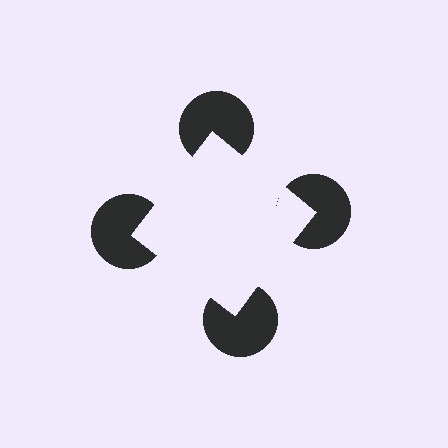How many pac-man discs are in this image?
There are 4 — one at each vertex of the illusory square.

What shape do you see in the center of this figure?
An illusory square — its edges are inferred from the aligned wedge cuts in the pac-man discs, not physically drawn.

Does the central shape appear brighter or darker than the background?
It typically appears slightly brighter than the background, even though no actual brightness change is drawn.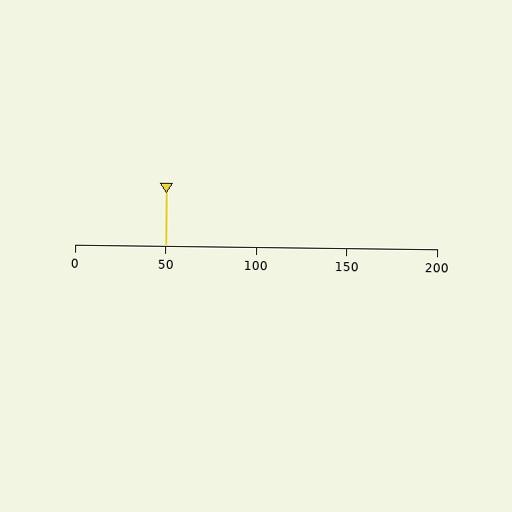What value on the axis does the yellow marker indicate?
The marker indicates approximately 50.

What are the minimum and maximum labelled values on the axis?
The axis runs from 0 to 200.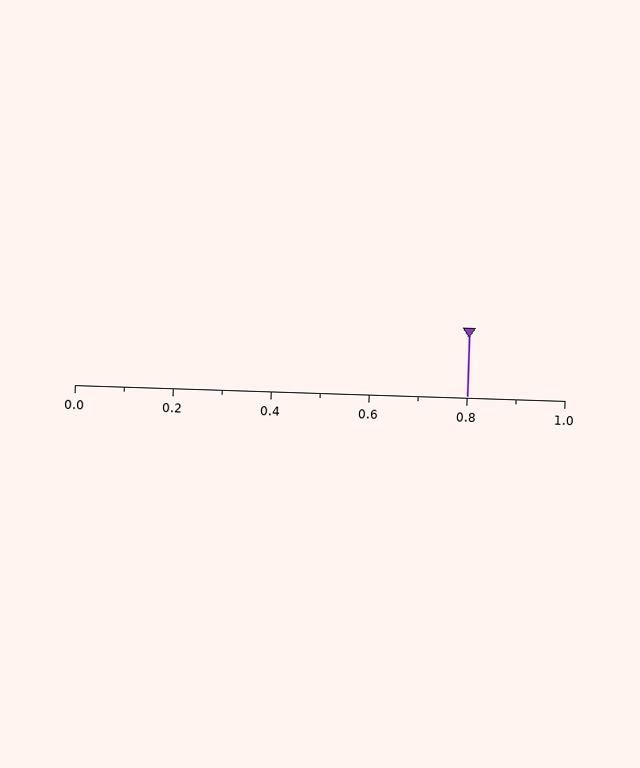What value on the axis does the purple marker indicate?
The marker indicates approximately 0.8.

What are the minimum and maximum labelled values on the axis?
The axis runs from 0.0 to 1.0.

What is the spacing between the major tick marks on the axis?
The major ticks are spaced 0.2 apart.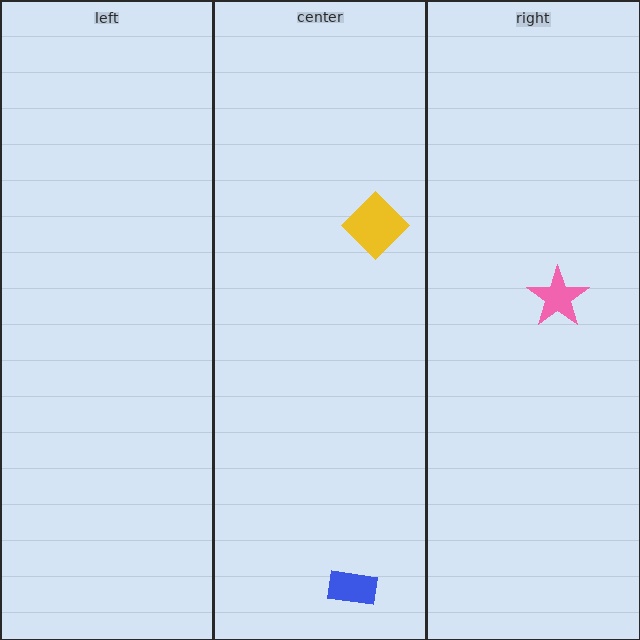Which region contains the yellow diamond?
The center region.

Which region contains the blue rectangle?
The center region.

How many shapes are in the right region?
1.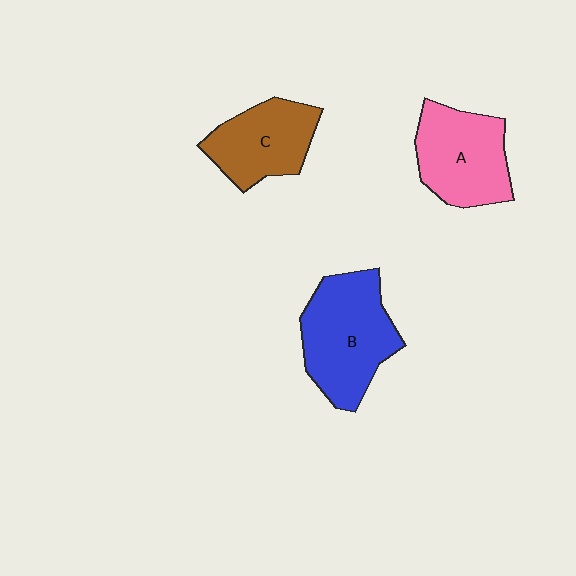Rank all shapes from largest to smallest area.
From largest to smallest: B (blue), A (pink), C (brown).